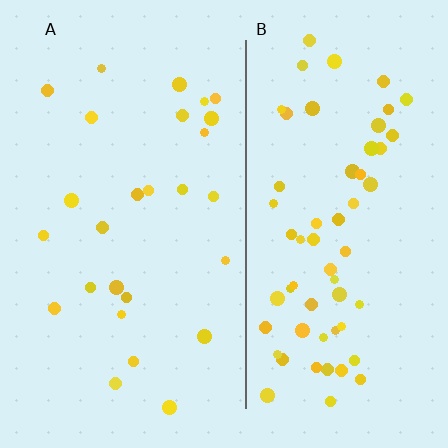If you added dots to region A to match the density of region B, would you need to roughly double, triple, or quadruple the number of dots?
Approximately double.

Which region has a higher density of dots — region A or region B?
B (the right).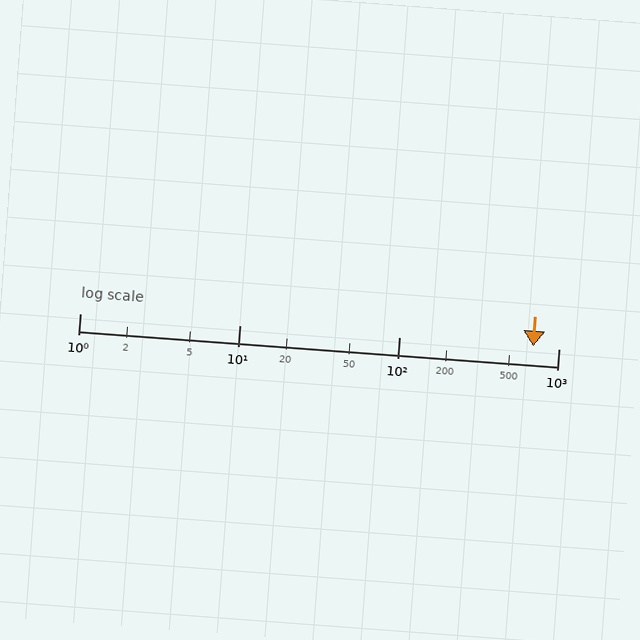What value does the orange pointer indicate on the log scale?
The pointer indicates approximately 690.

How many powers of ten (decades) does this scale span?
The scale spans 3 decades, from 1 to 1000.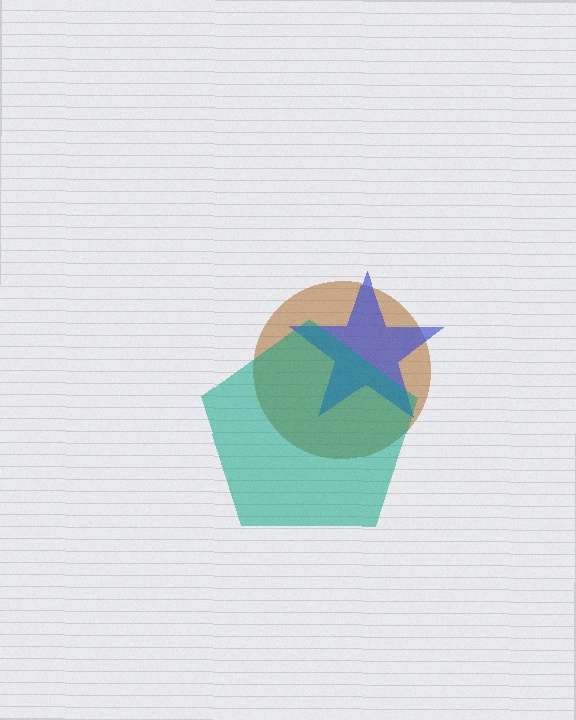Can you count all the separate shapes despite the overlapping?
Yes, there are 3 separate shapes.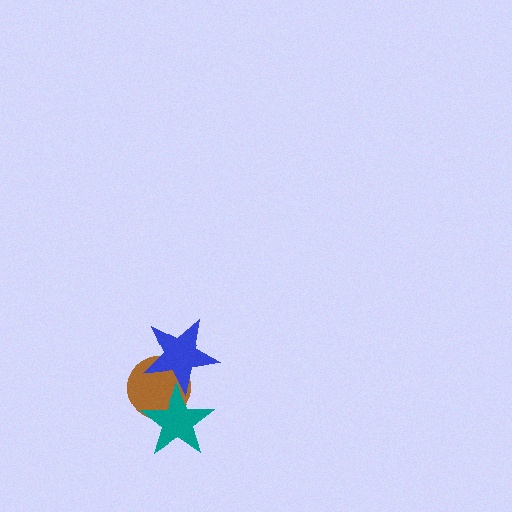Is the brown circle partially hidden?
Yes, it is partially covered by another shape.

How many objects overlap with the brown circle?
2 objects overlap with the brown circle.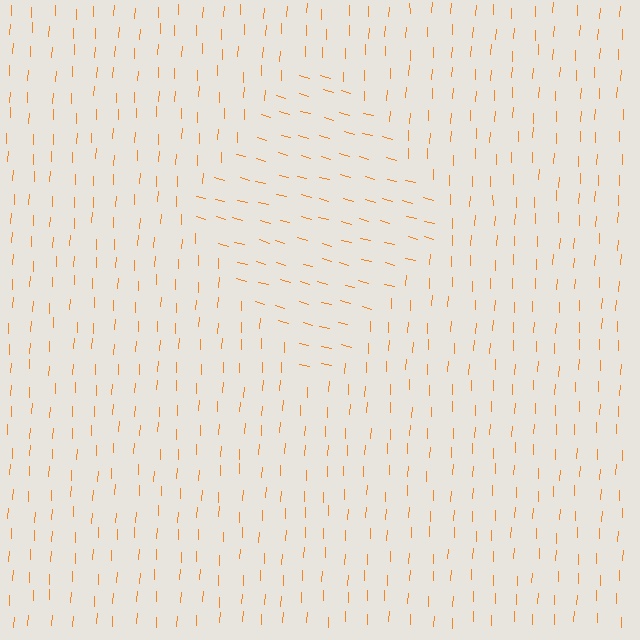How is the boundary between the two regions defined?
The boundary is defined purely by a change in line orientation (approximately 77 degrees difference). All lines are the same color and thickness.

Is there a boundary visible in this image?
Yes, there is a texture boundary formed by a change in line orientation.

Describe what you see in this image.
The image is filled with small orange line segments. A diamond region in the image has lines oriented differently from the surrounding lines, creating a visible texture boundary.